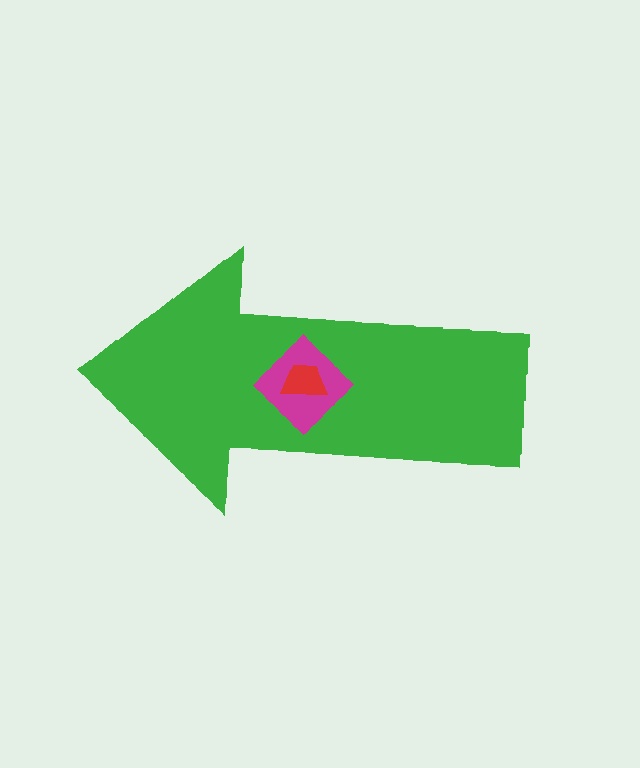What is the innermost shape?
The red trapezoid.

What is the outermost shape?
The green arrow.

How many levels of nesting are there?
3.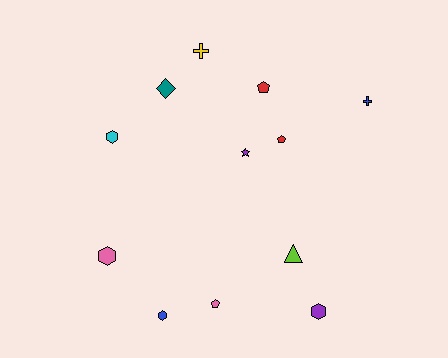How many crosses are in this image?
There are 2 crosses.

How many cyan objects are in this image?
There is 1 cyan object.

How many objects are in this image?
There are 12 objects.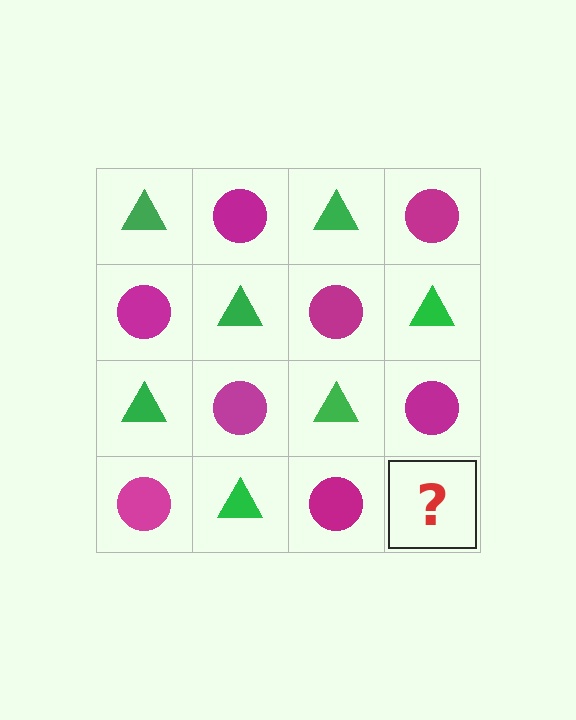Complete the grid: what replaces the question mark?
The question mark should be replaced with a green triangle.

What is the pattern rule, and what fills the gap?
The rule is that it alternates green triangle and magenta circle in a checkerboard pattern. The gap should be filled with a green triangle.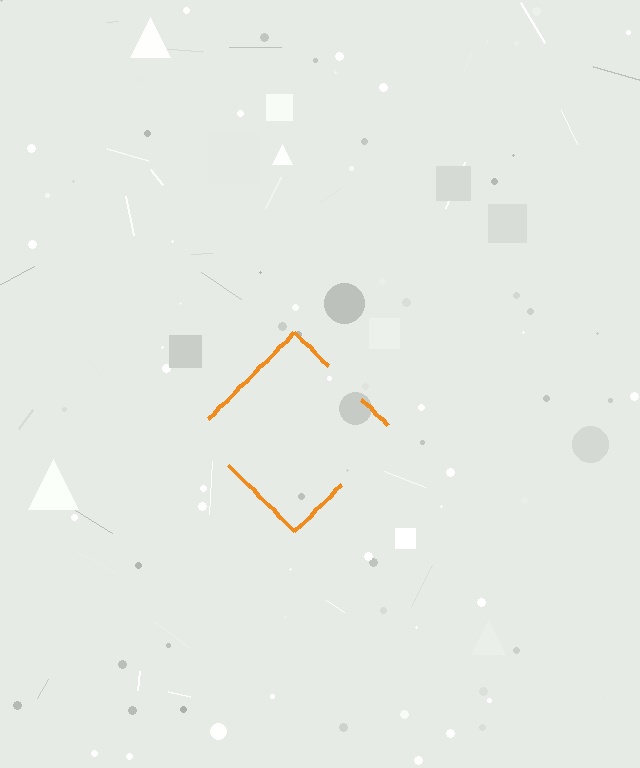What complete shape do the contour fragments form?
The contour fragments form a diamond.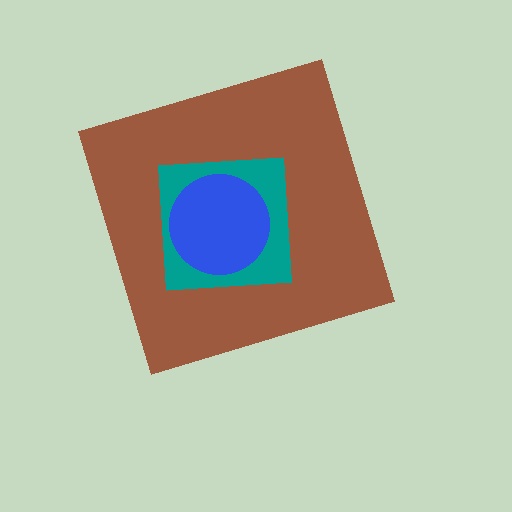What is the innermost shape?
The blue circle.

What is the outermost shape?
The brown diamond.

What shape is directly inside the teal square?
The blue circle.